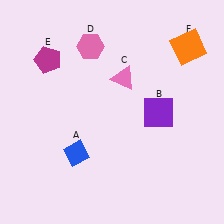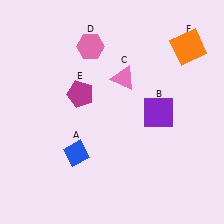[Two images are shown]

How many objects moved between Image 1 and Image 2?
1 object moved between the two images.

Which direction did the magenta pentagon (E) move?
The magenta pentagon (E) moved down.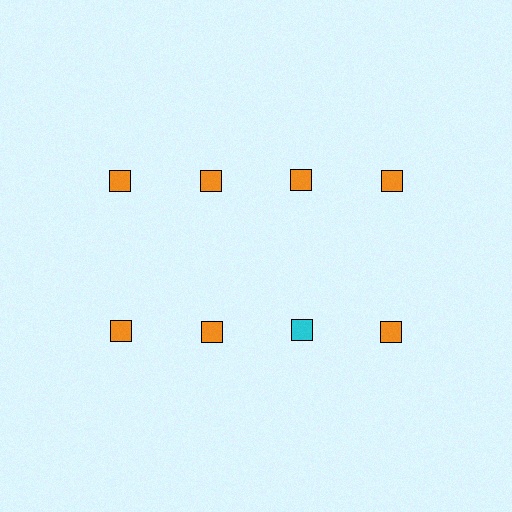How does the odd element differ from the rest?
It has a different color: cyan instead of orange.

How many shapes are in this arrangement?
There are 8 shapes arranged in a grid pattern.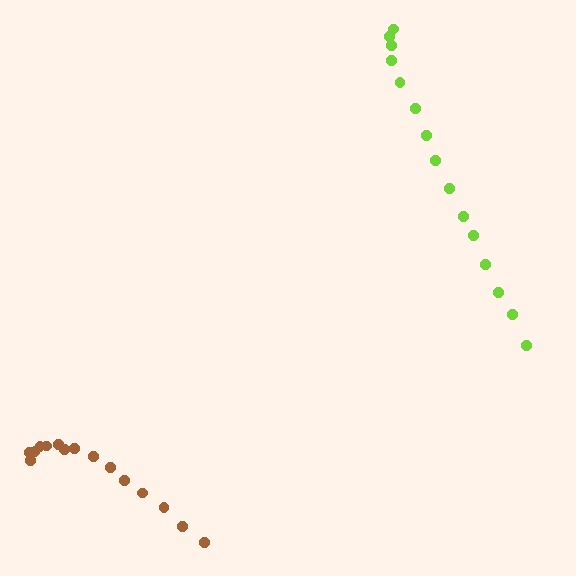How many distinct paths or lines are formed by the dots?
There are 2 distinct paths.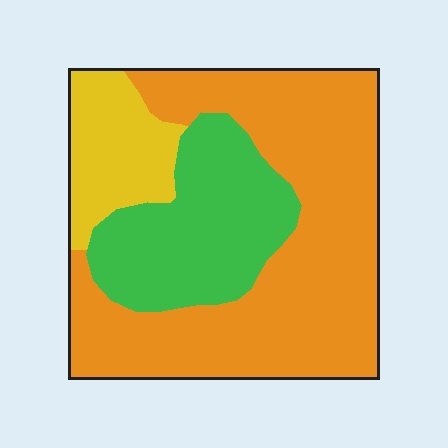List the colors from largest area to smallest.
From largest to smallest: orange, green, yellow.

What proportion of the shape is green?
Green takes up about one quarter (1/4) of the shape.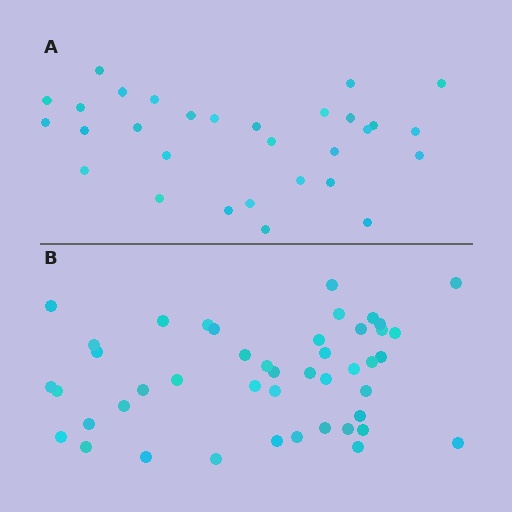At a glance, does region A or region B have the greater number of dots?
Region B (the bottom region) has more dots.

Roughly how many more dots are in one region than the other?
Region B has approximately 15 more dots than region A.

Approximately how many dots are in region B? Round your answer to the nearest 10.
About 40 dots. (The exact count is 45, which rounds to 40.)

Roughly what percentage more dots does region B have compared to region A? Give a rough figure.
About 50% more.